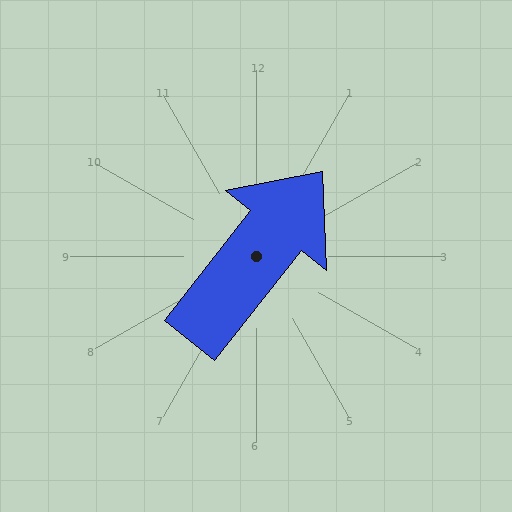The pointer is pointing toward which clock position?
Roughly 1 o'clock.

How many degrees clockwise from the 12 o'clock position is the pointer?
Approximately 38 degrees.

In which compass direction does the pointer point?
Northeast.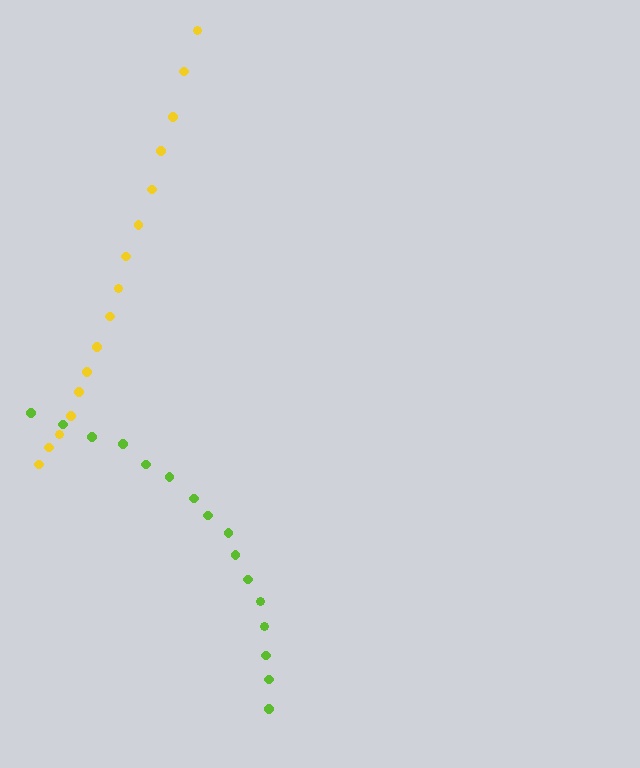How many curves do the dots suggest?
There are 2 distinct paths.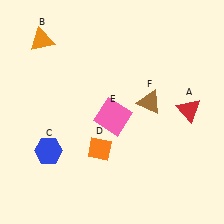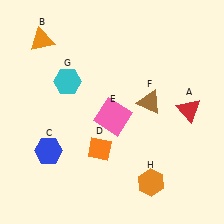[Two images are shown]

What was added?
A cyan hexagon (G), an orange hexagon (H) were added in Image 2.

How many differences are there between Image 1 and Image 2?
There are 2 differences between the two images.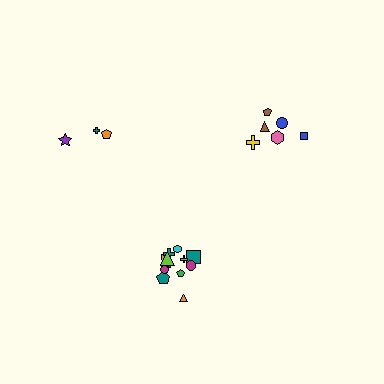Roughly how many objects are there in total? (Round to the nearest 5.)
Roughly 20 objects in total.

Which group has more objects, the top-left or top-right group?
The top-right group.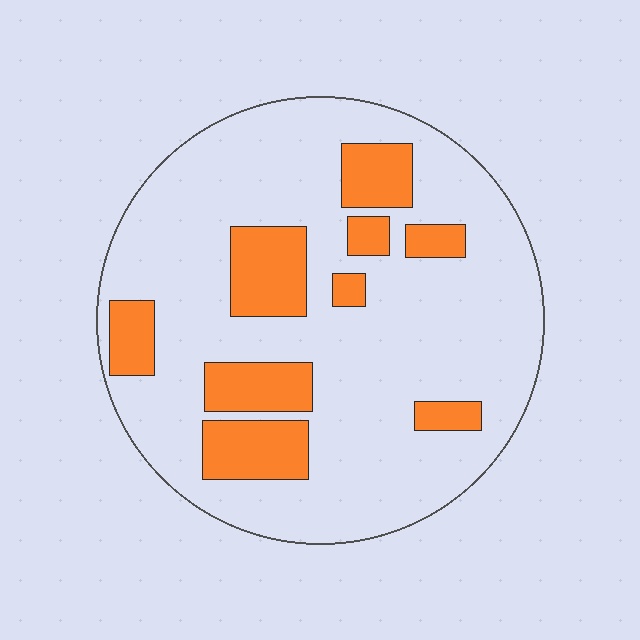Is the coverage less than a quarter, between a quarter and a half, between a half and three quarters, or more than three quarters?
Less than a quarter.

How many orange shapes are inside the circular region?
9.